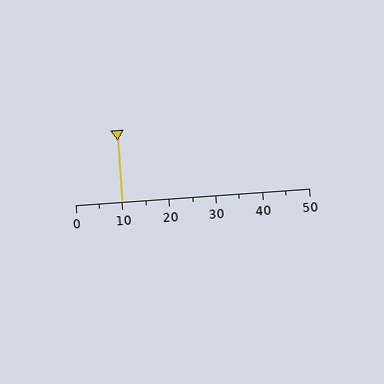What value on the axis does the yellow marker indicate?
The marker indicates approximately 10.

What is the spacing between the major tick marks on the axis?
The major ticks are spaced 10 apart.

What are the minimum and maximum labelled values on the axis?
The axis runs from 0 to 50.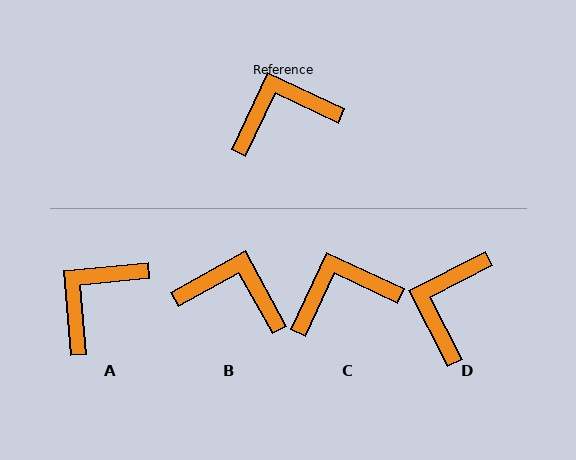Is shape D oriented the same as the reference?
No, it is off by about 52 degrees.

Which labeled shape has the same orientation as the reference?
C.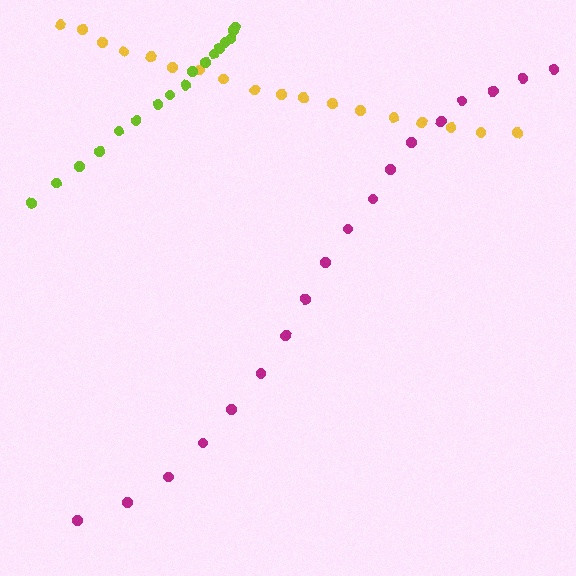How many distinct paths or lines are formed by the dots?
There are 3 distinct paths.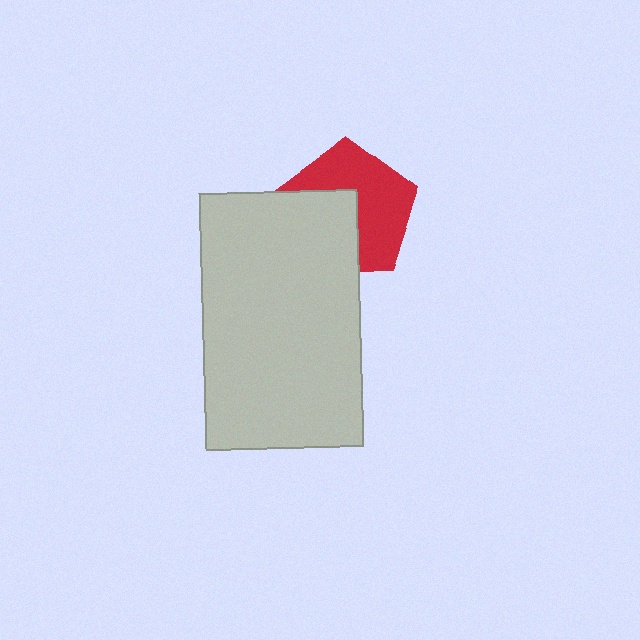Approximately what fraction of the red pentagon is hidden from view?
Roughly 43% of the red pentagon is hidden behind the light gray rectangle.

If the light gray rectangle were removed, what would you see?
You would see the complete red pentagon.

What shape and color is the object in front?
The object in front is a light gray rectangle.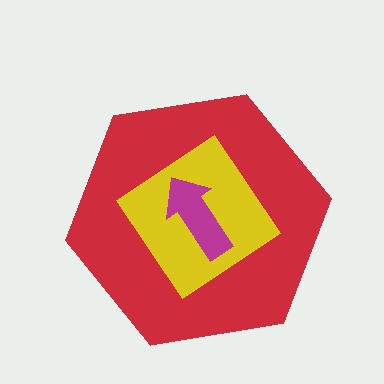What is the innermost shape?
The magenta arrow.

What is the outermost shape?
The red hexagon.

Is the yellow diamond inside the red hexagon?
Yes.